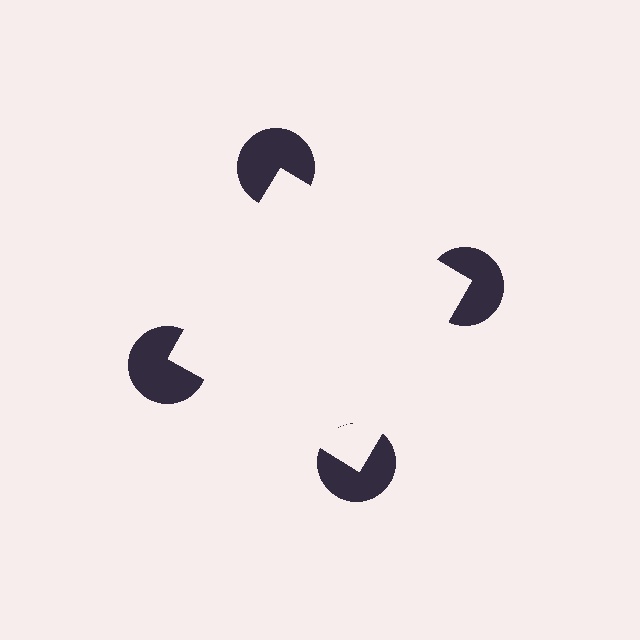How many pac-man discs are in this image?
There are 4 — one at each vertex of the illusory square.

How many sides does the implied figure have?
4 sides.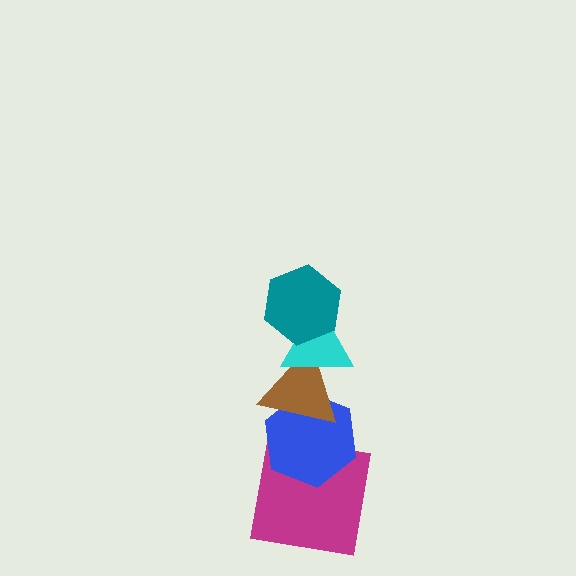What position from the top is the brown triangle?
The brown triangle is 3rd from the top.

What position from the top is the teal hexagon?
The teal hexagon is 1st from the top.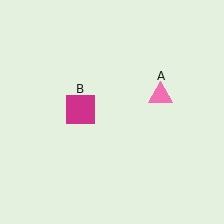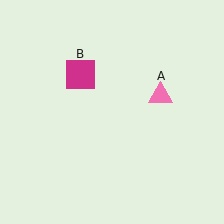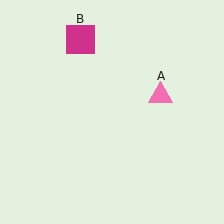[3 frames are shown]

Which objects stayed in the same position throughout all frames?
Pink triangle (object A) remained stationary.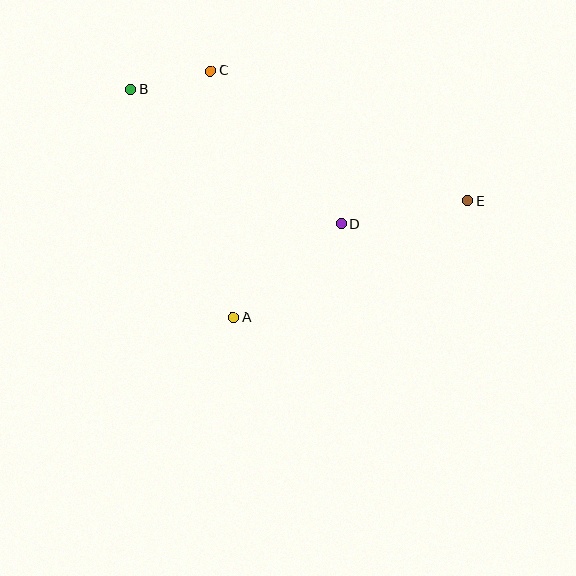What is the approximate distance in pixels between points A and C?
The distance between A and C is approximately 248 pixels.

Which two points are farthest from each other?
Points B and E are farthest from each other.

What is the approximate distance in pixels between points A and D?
The distance between A and D is approximately 143 pixels.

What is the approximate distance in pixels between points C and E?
The distance between C and E is approximately 289 pixels.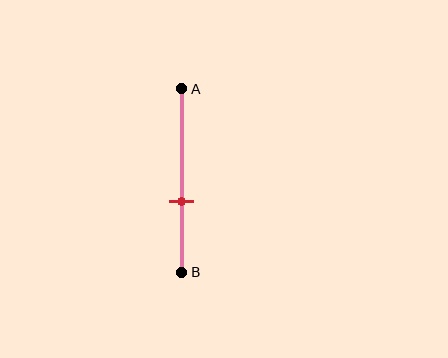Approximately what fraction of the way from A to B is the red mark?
The red mark is approximately 60% of the way from A to B.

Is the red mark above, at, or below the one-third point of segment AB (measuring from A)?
The red mark is below the one-third point of segment AB.